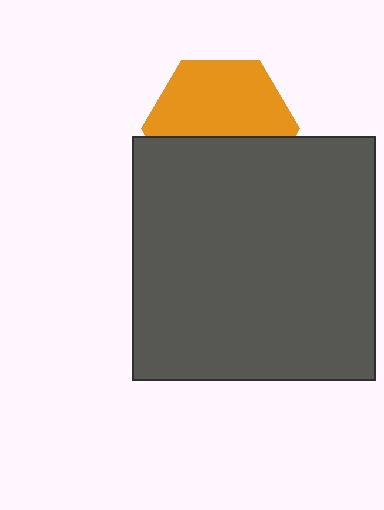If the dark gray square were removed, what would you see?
You would see the complete orange hexagon.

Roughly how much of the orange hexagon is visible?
About half of it is visible (roughly 57%).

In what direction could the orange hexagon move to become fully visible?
The orange hexagon could move up. That would shift it out from behind the dark gray square entirely.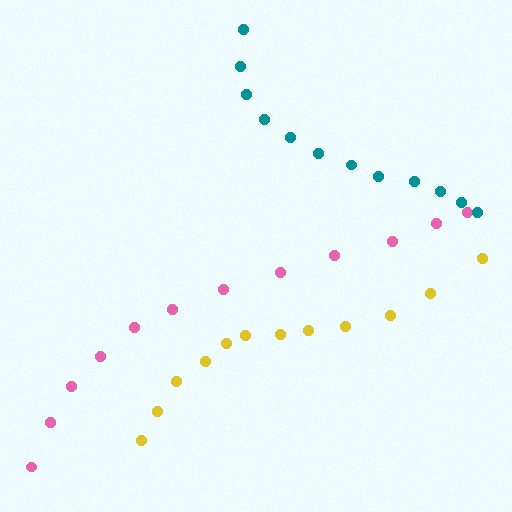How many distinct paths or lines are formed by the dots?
There are 3 distinct paths.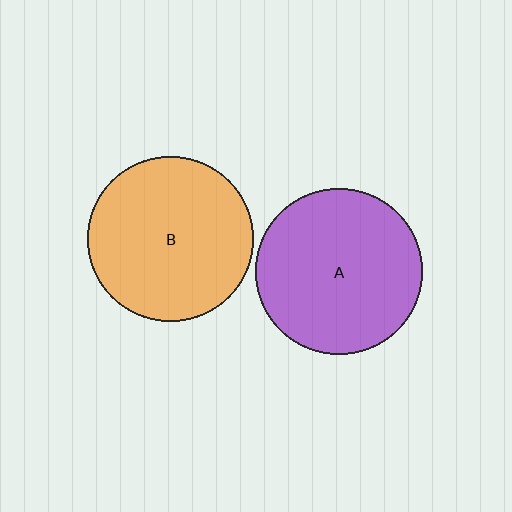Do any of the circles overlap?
No, none of the circles overlap.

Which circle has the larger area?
Circle A (purple).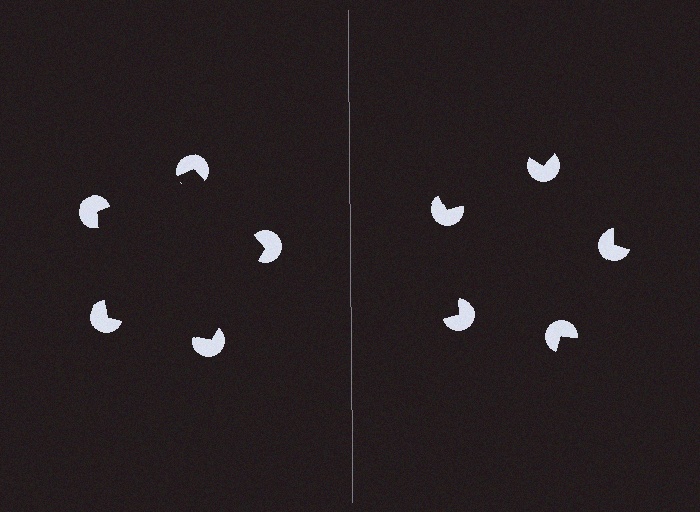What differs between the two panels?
The pac-man discs are positioned identically on both sides; only the wedge orientations differ. On the left they align to a pentagon; on the right they are misaligned.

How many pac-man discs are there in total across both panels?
10 — 5 on each side.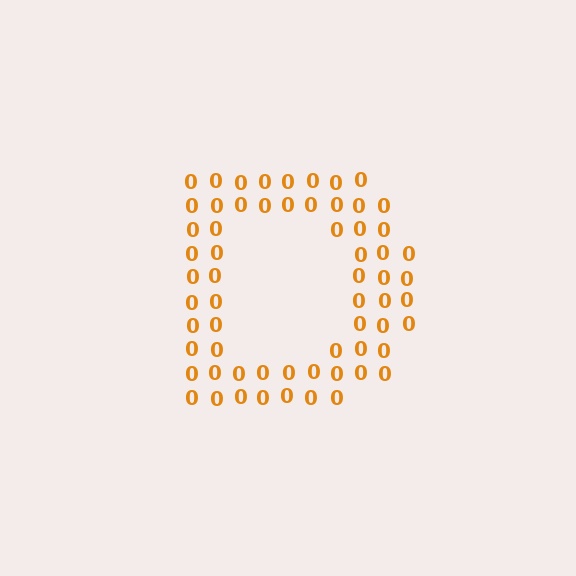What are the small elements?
The small elements are digit 0's.